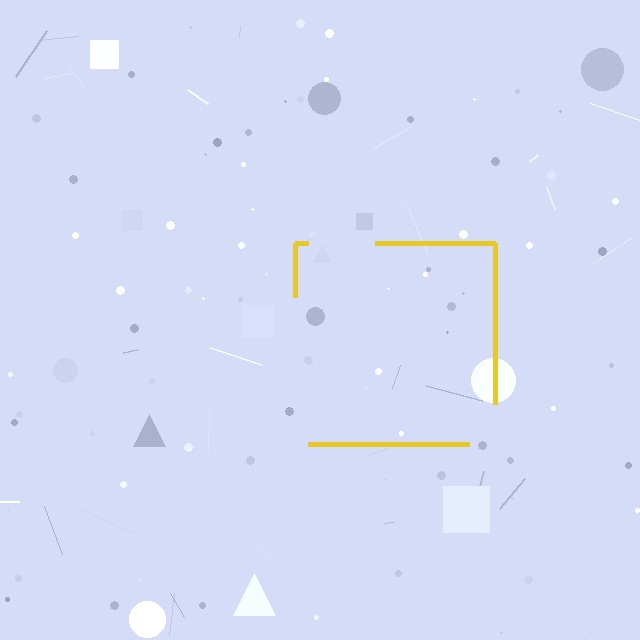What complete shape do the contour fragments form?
The contour fragments form a square.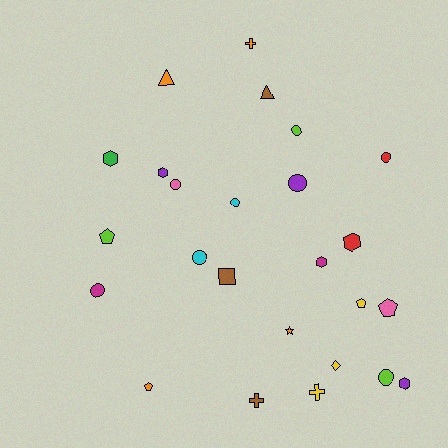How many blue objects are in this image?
There are no blue objects.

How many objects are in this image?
There are 25 objects.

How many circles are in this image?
There are 8 circles.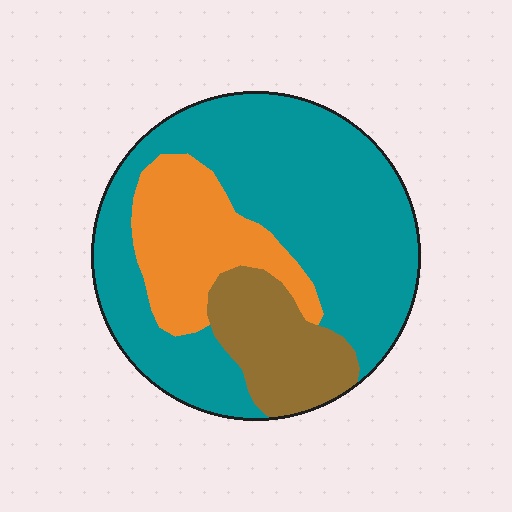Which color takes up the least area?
Brown, at roughly 15%.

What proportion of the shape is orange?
Orange takes up between a sixth and a third of the shape.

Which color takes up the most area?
Teal, at roughly 60%.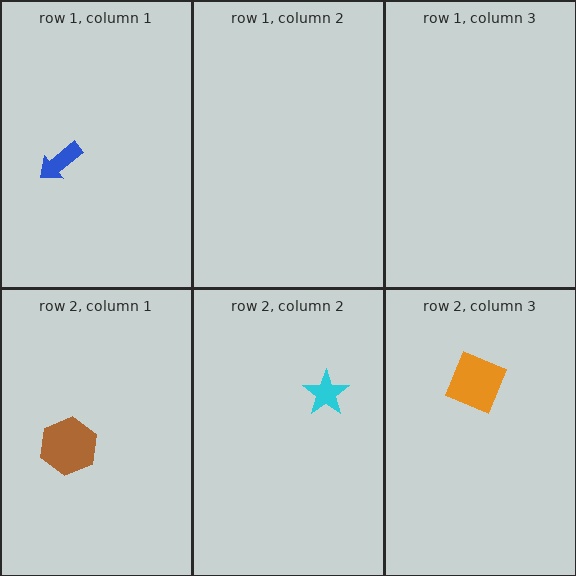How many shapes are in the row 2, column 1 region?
1.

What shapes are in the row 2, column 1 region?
The brown hexagon.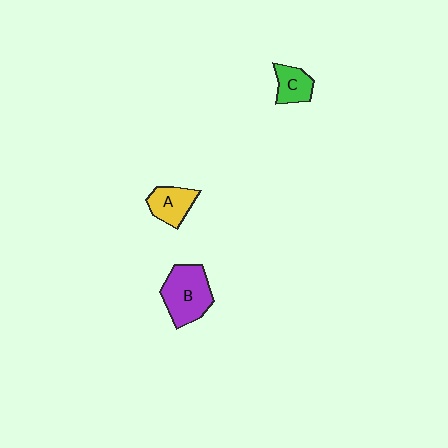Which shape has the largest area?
Shape B (purple).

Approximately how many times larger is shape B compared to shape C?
Approximately 1.9 times.